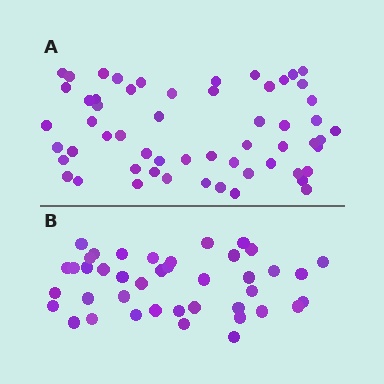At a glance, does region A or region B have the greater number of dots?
Region A (the top region) has more dots.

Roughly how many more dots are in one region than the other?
Region A has approximately 15 more dots than region B.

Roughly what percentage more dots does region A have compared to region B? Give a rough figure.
About 40% more.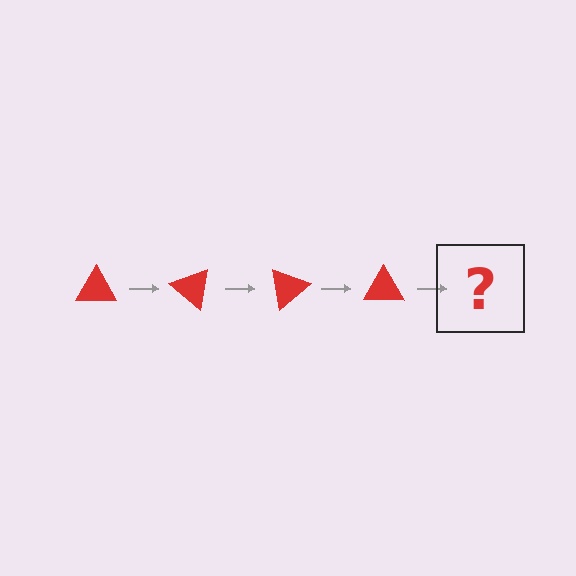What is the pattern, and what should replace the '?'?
The pattern is that the triangle rotates 40 degrees each step. The '?' should be a red triangle rotated 160 degrees.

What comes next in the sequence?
The next element should be a red triangle rotated 160 degrees.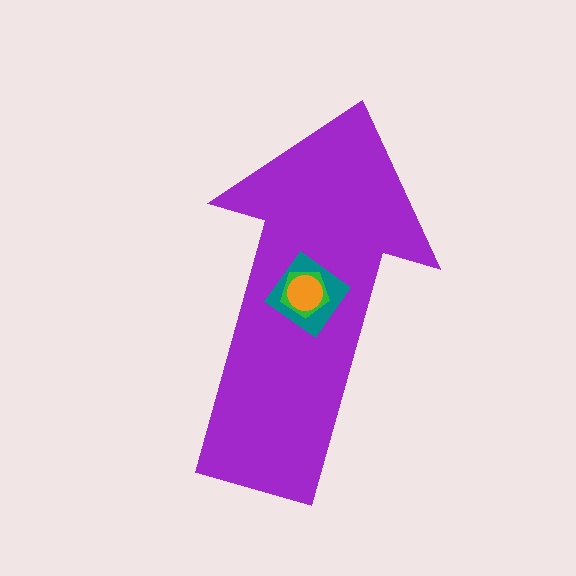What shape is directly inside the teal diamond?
The green pentagon.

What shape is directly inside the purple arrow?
The teal diamond.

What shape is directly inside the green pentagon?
The orange circle.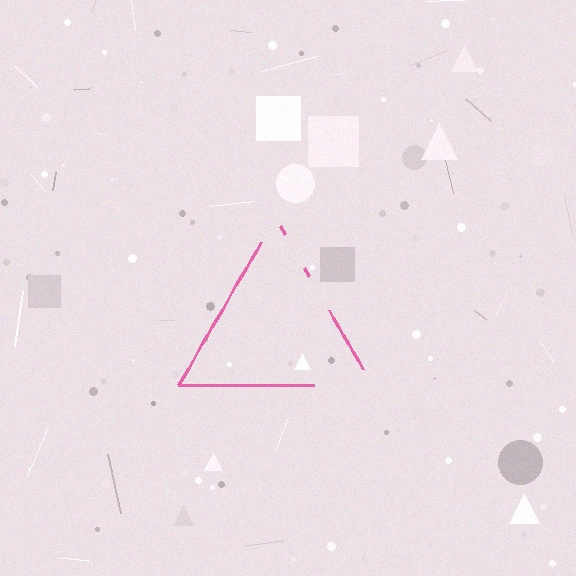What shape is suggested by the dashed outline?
The dashed outline suggests a triangle.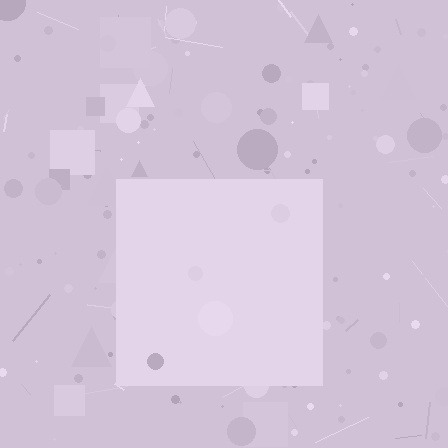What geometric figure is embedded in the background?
A square is embedded in the background.